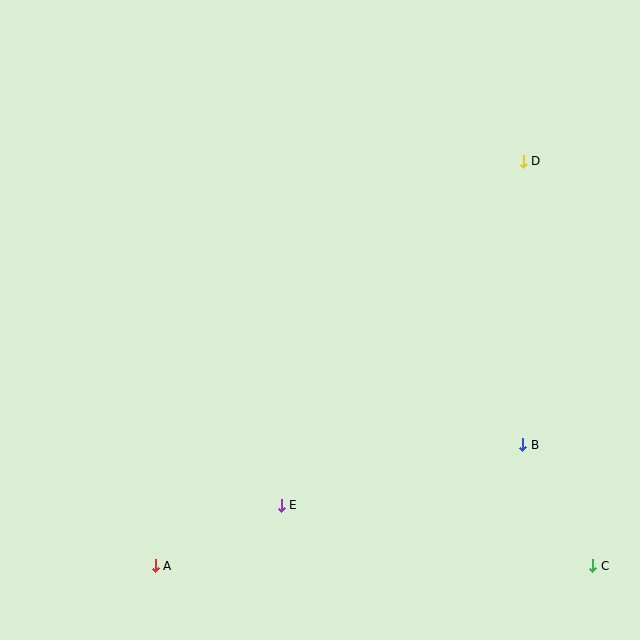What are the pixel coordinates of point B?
Point B is at (523, 445).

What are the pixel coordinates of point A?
Point A is at (155, 566).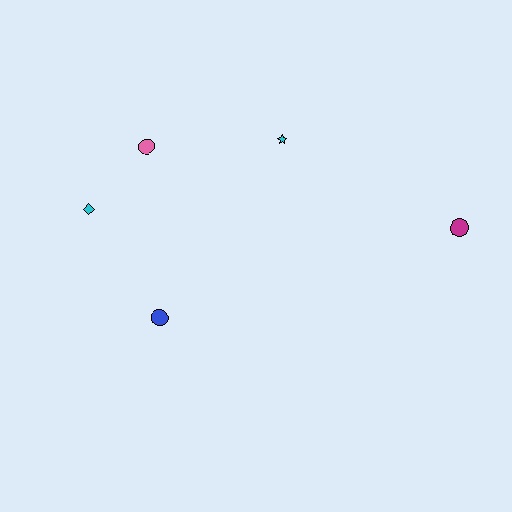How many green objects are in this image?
There are no green objects.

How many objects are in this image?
There are 5 objects.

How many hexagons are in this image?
There are no hexagons.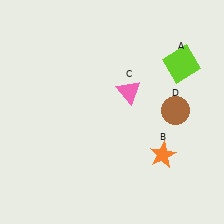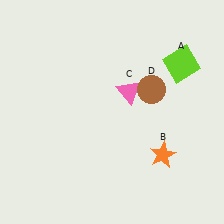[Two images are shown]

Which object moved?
The brown circle (D) moved left.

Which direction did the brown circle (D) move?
The brown circle (D) moved left.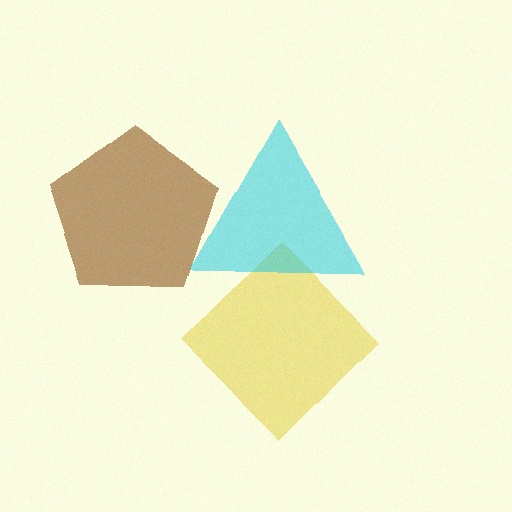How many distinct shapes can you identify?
There are 3 distinct shapes: a yellow diamond, a cyan triangle, a brown pentagon.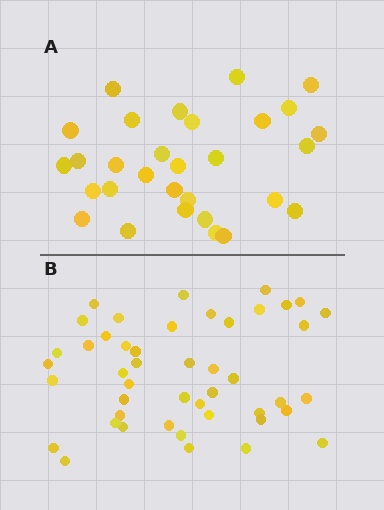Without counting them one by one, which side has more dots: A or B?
Region B (the bottom region) has more dots.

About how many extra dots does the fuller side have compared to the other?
Region B has approximately 15 more dots than region A.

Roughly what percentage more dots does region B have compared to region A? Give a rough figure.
About 55% more.